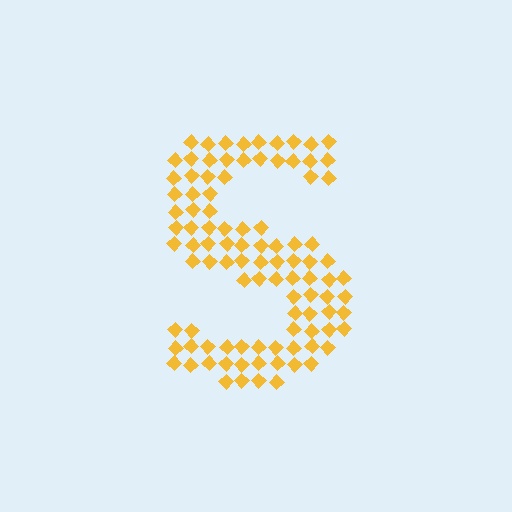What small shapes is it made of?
It is made of small diamonds.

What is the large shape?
The large shape is the letter S.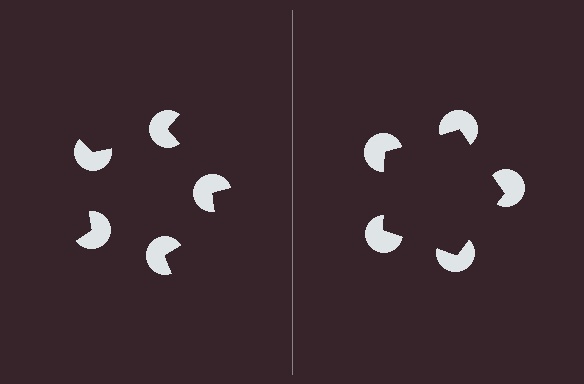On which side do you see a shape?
An illusory pentagon appears on the right side. On the left side the wedge cuts are rotated, so no coherent shape forms.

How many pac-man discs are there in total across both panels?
10 — 5 on each side.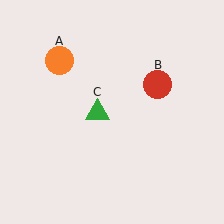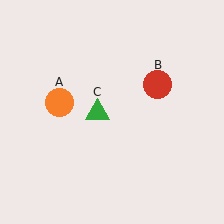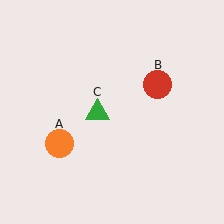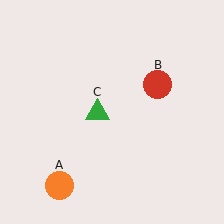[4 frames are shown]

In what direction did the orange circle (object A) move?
The orange circle (object A) moved down.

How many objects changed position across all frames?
1 object changed position: orange circle (object A).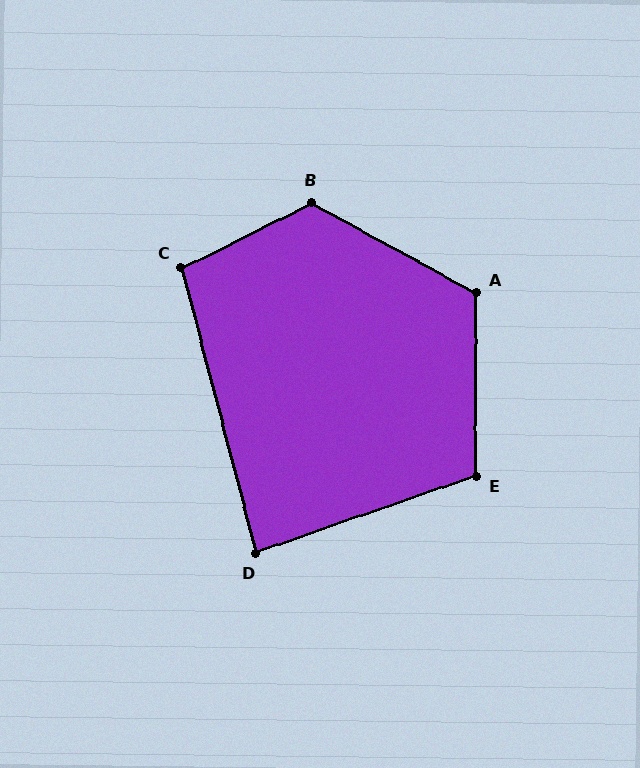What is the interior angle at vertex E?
Approximately 109 degrees (obtuse).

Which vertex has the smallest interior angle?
D, at approximately 85 degrees.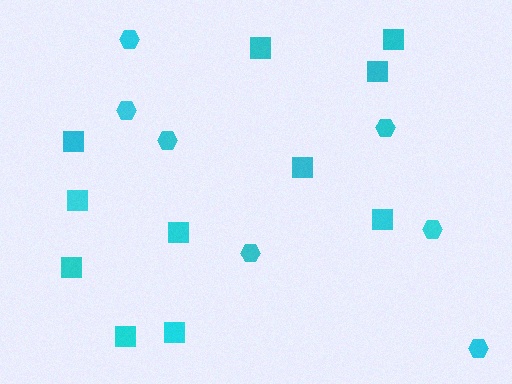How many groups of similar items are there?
There are 2 groups: one group of hexagons (7) and one group of squares (11).